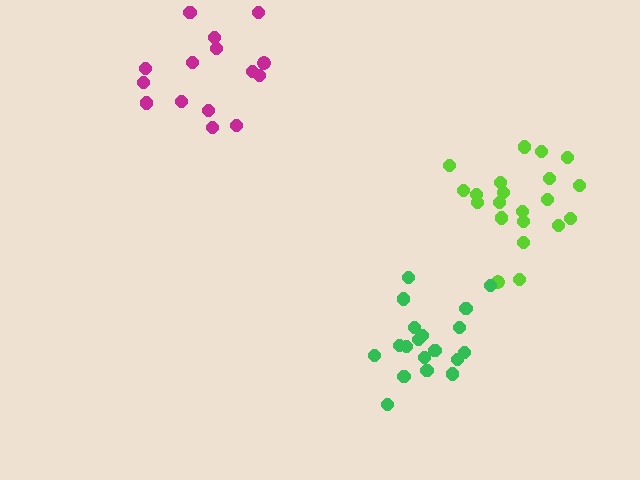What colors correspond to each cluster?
The clusters are colored: lime, green, magenta.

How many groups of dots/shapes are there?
There are 3 groups.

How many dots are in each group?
Group 1: 21 dots, Group 2: 19 dots, Group 3: 16 dots (56 total).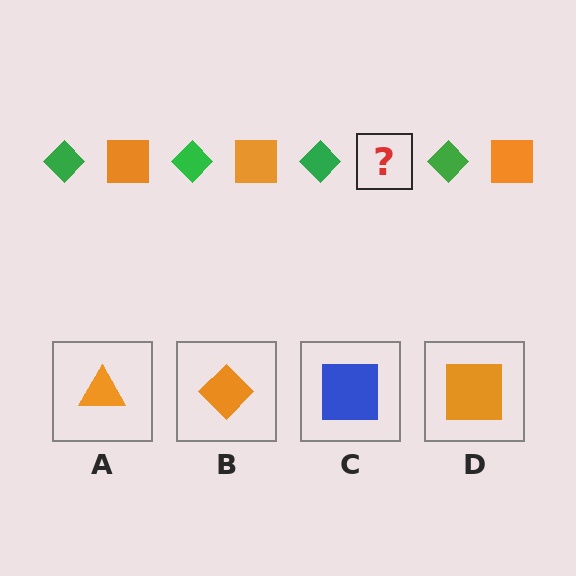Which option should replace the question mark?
Option D.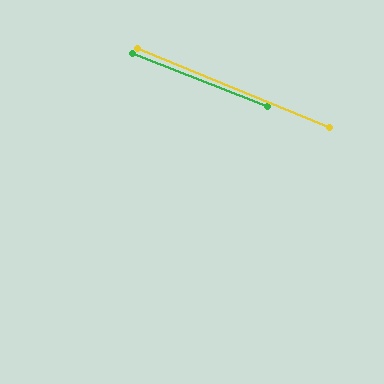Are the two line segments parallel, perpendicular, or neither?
Parallel — their directions differ by only 0.9°.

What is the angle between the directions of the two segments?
Approximately 1 degree.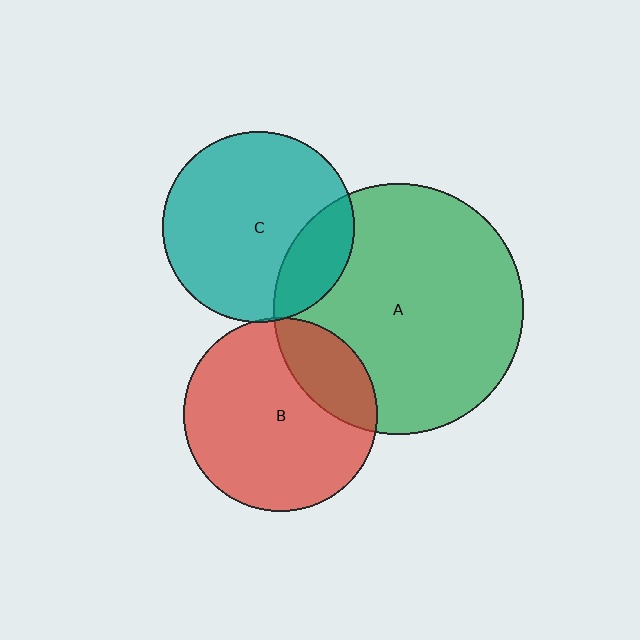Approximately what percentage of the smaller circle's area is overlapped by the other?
Approximately 20%.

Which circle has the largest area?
Circle A (green).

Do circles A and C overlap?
Yes.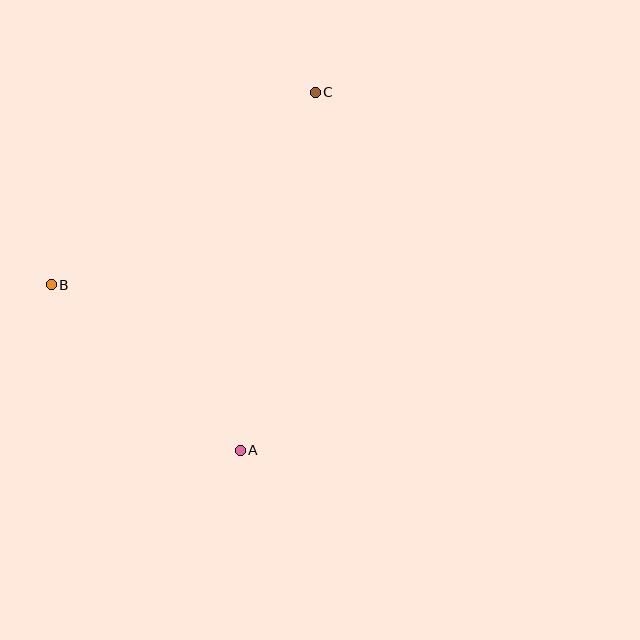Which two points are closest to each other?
Points A and B are closest to each other.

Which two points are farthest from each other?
Points A and C are farthest from each other.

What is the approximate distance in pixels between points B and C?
The distance between B and C is approximately 327 pixels.